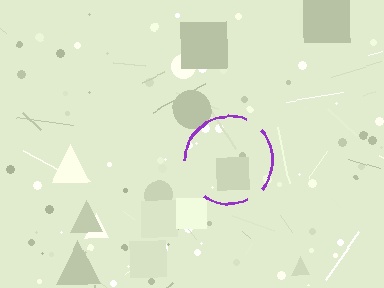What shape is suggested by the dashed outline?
The dashed outline suggests a circle.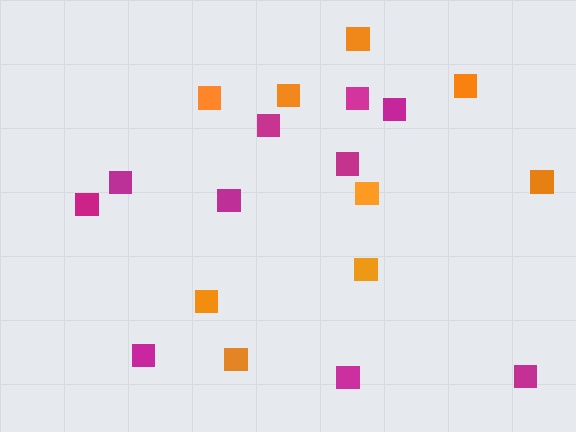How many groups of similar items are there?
There are 2 groups: one group of magenta squares (10) and one group of orange squares (9).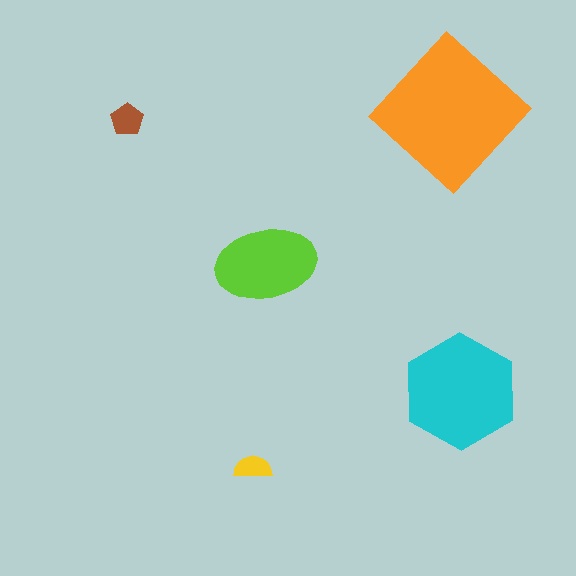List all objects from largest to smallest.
The orange diamond, the cyan hexagon, the lime ellipse, the brown pentagon, the yellow semicircle.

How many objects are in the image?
There are 5 objects in the image.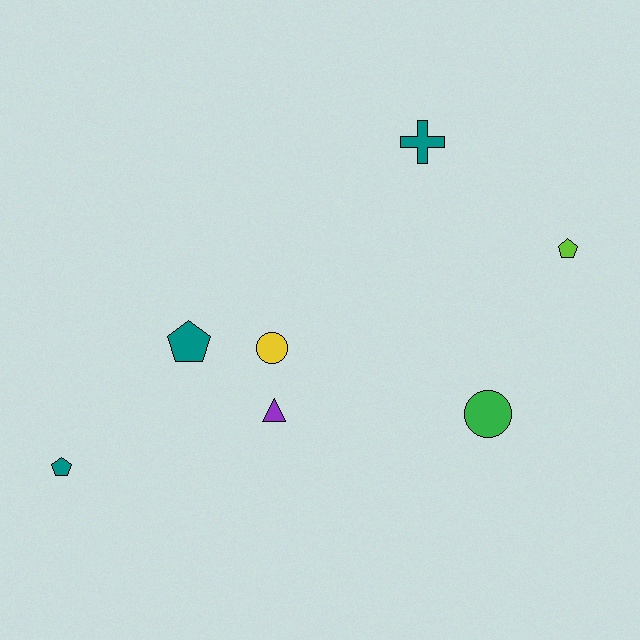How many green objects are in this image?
There is 1 green object.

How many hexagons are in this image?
There are no hexagons.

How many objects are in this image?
There are 7 objects.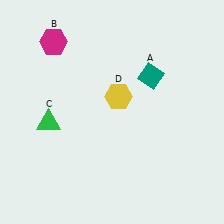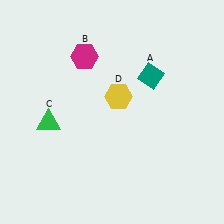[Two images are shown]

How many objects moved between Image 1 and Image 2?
1 object moved between the two images.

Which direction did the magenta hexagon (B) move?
The magenta hexagon (B) moved right.